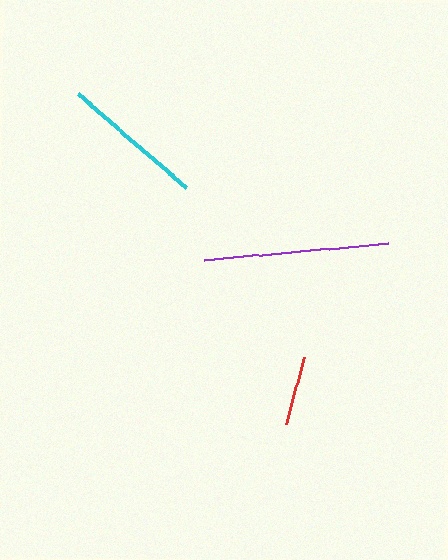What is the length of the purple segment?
The purple segment is approximately 185 pixels long.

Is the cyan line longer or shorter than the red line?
The cyan line is longer than the red line.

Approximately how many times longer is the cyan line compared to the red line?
The cyan line is approximately 2.1 times the length of the red line.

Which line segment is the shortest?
The red line is the shortest at approximately 69 pixels.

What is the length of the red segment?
The red segment is approximately 69 pixels long.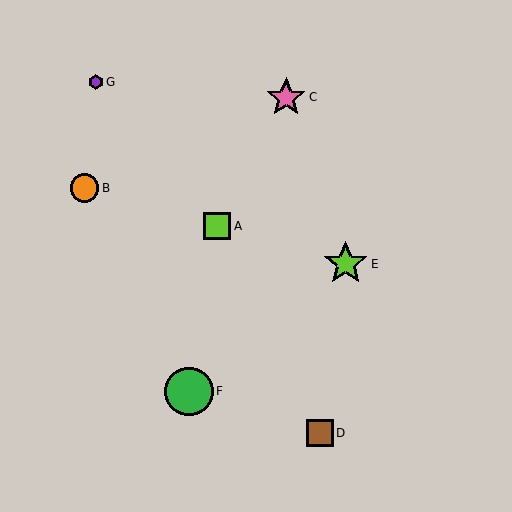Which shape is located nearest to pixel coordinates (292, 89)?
The pink star (labeled C) at (286, 97) is nearest to that location.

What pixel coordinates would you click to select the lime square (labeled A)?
Click at (217, 226) to select the lime square A.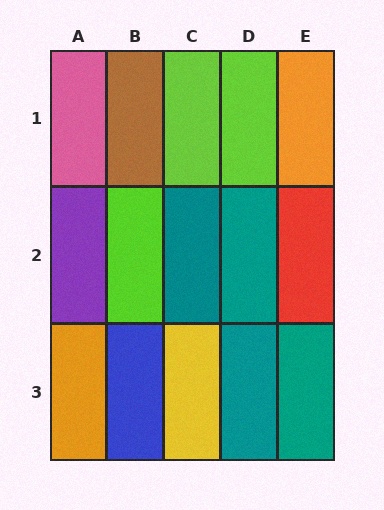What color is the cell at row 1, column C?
Lime.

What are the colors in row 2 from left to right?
Purple, lime, teal, teal, red.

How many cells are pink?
1 cell is pink.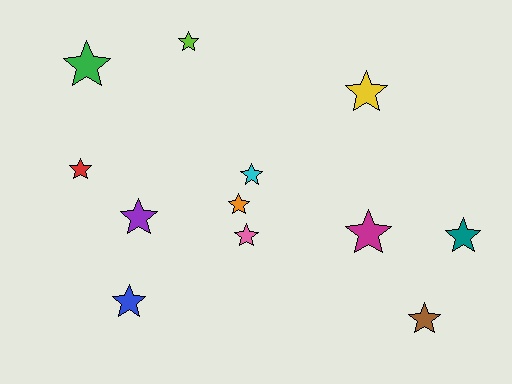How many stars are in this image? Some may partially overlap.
There are 12 stars.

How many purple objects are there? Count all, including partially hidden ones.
There is 1 purple object.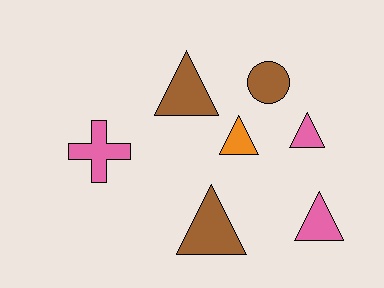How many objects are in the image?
There are 7 objects.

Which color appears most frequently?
Brown, with 3 objects.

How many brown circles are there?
There is 1 brown circle.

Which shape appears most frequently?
Triangle, with 5 objects.